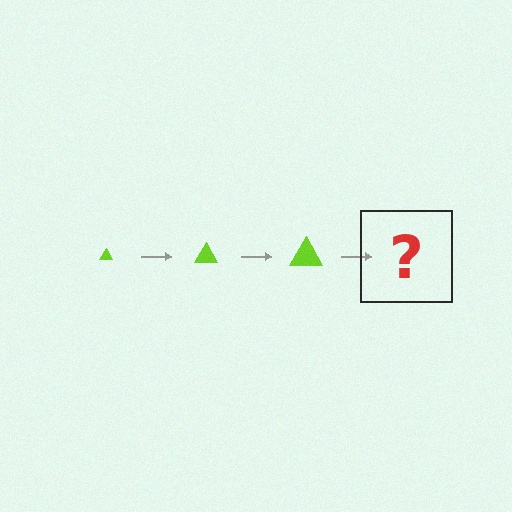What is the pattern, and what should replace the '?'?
The pattern is that the triangle gets progressively larger each step. The '?' should be a lime triangle, larger than the previous one.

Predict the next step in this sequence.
The next step is a lime triangle, larger than the previous one.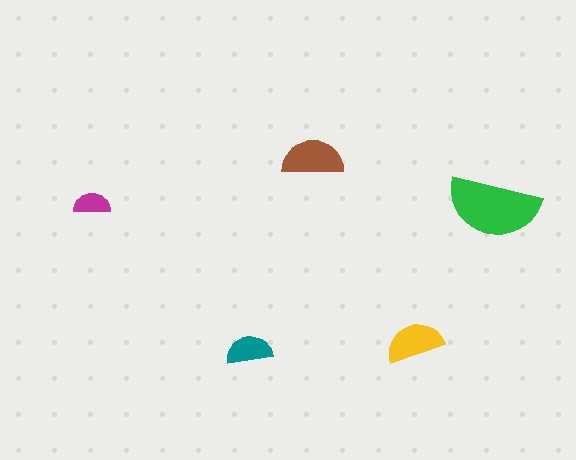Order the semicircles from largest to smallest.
the green one, the brown one, the yellow one, the teal one, the magenta one.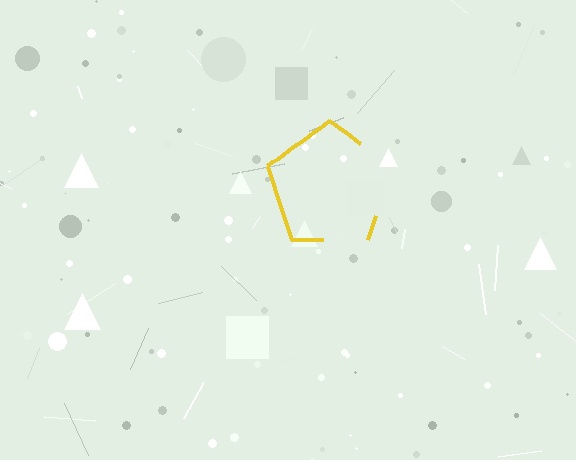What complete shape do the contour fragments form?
The contour fragments form a pentagon.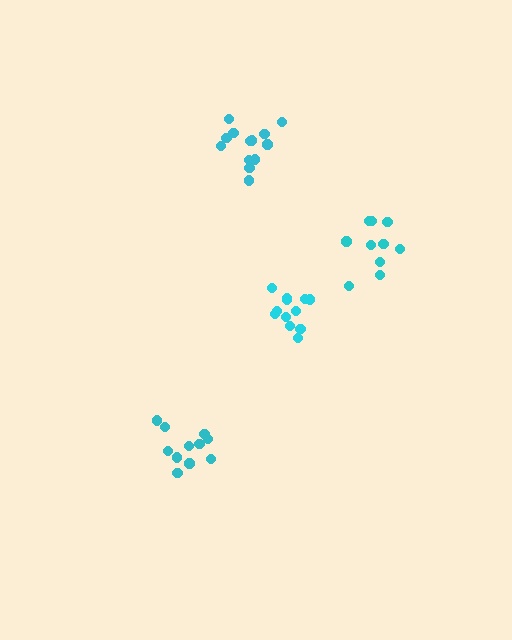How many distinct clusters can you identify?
There are 4 distinct clusters.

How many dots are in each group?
Group 1: 11 dots, Group 2: 12 dots, Group 3: 10 dots, Group 4: 13 dots (46 total).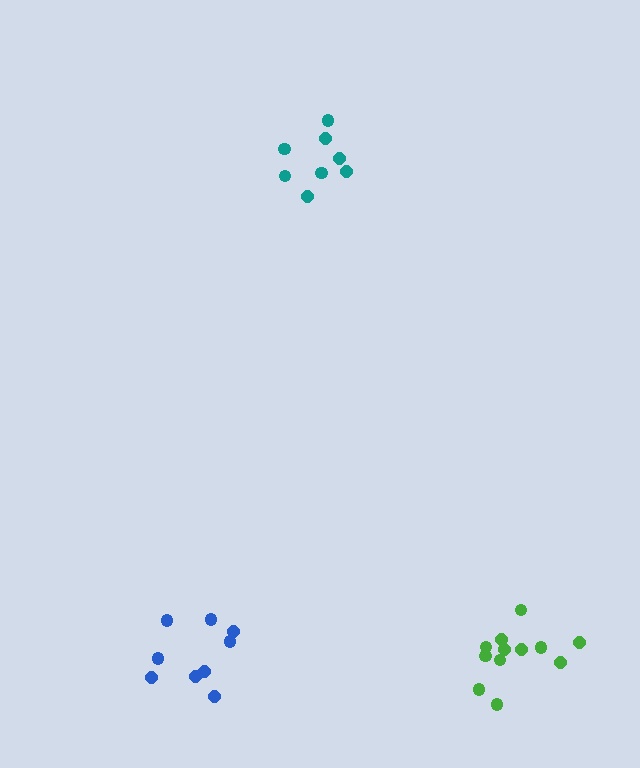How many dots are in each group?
Group 1: 8 dots, Group 2: 12 dots, Group 3: 9 dots (29 total).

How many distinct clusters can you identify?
There are 3 distinct clusters.